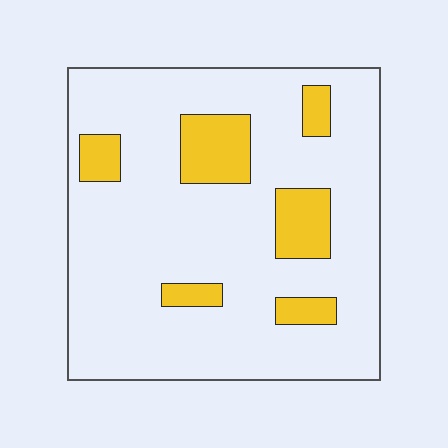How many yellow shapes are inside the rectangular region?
6.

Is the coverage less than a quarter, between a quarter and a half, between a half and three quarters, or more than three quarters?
Less than a quarter.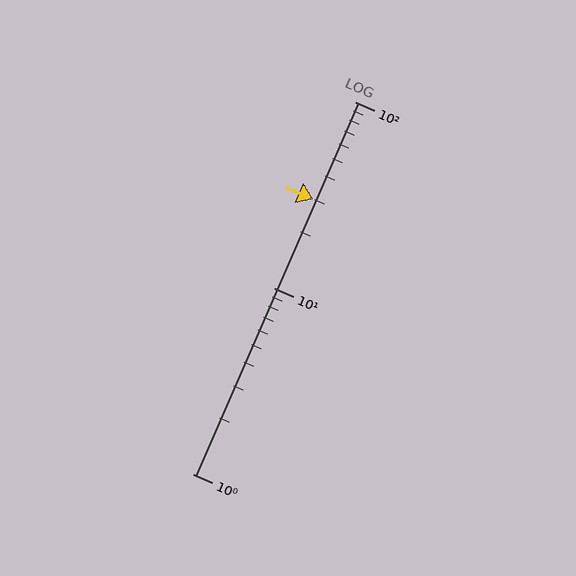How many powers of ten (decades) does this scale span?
The scale spans 2 decades, from 1 to 100.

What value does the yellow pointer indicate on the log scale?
The pointer indicates approximately 30.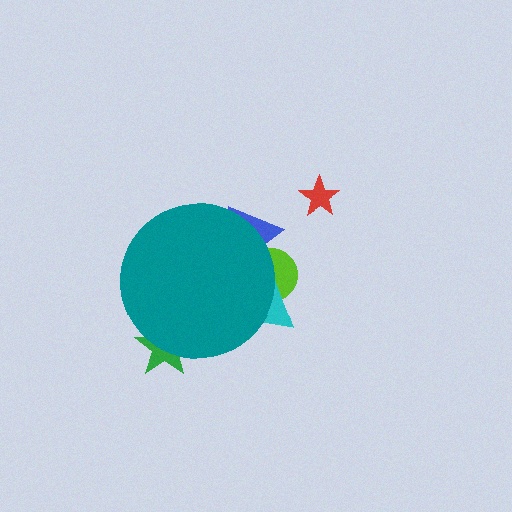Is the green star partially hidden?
Yes, the green star is partially hidden behind the teal circle.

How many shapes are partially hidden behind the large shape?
4 shapes are partially hidden.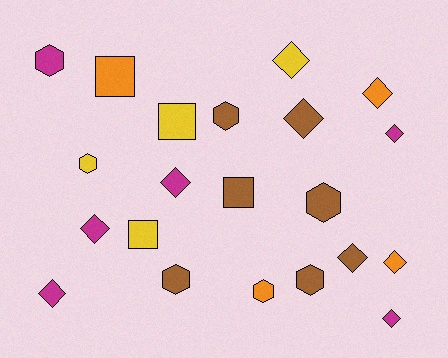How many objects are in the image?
There are 21 objects.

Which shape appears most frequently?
Diamond, with 10 objects.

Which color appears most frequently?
Brown, with 7 objects.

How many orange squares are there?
There is 1 orange square.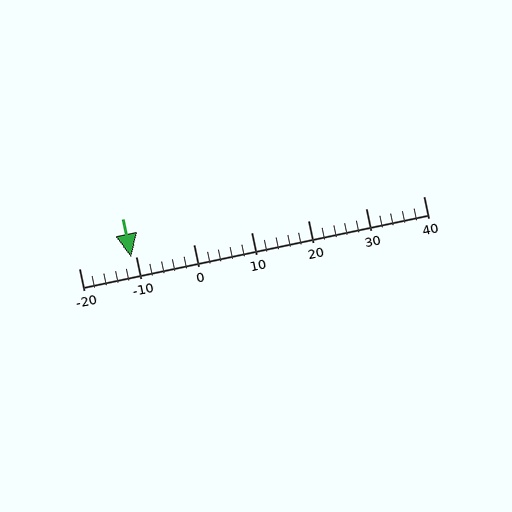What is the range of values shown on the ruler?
The ruler shows values from -20 to 40.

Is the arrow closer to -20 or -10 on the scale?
The arrow is closer to -10.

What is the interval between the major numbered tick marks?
The major tick marks are spaced 10 units apart.